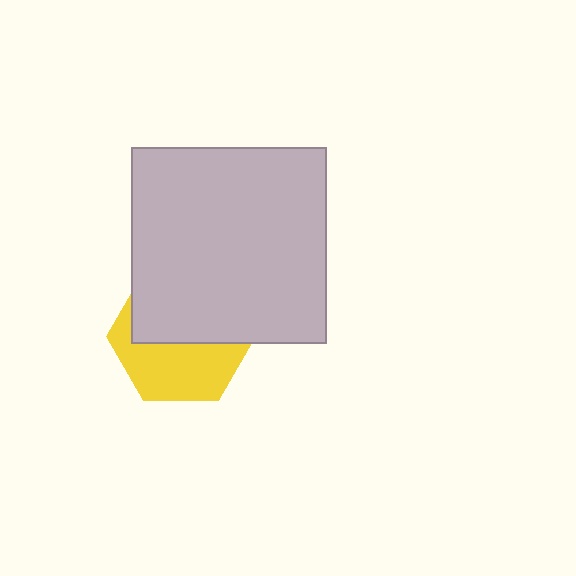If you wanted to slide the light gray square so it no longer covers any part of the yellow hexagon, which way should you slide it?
Slide it up — that is the most direct way to separate the two shapes.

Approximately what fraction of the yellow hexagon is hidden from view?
Roughly 52% of the yellow hexagon is hidden behind the light gray square.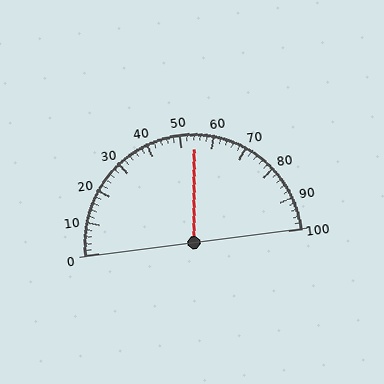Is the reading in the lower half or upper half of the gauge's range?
The reading is in the upper half of the range (0 to 100).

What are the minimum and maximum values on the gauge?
The gauge ranges from 0 to 100.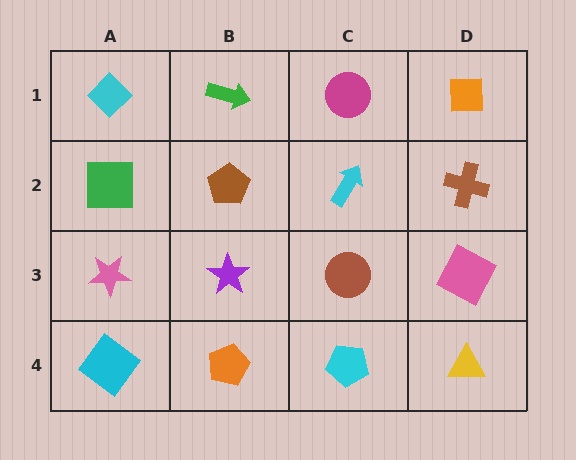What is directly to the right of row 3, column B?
A brown circle.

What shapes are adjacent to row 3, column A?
A green square (row 2, column A), a cyan diamond (row 4, column A), a purple star (row 3, column B).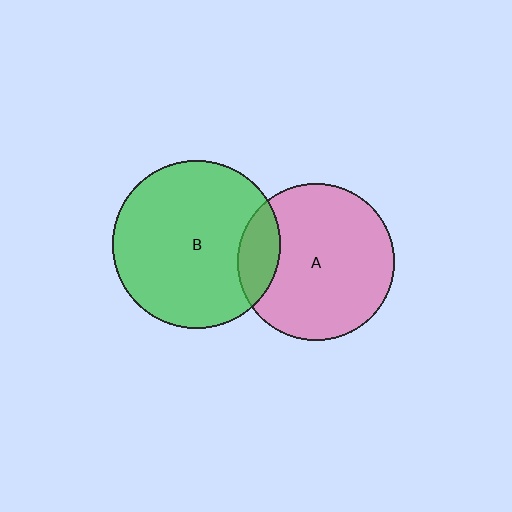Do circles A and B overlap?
Yes.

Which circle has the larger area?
Circle B (green).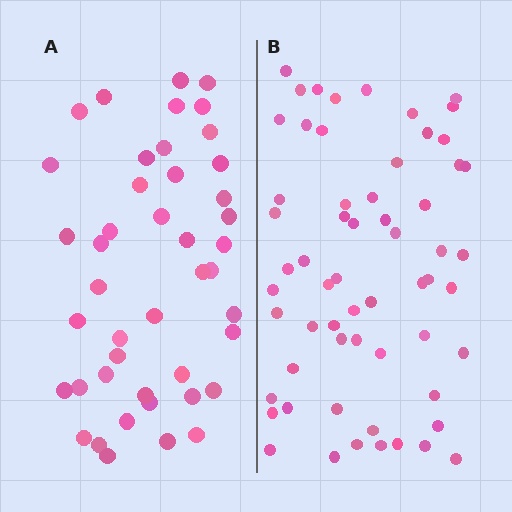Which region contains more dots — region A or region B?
Region B (the right region) has more dots.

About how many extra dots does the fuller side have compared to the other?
Region B has approximately 15 more dots than region A.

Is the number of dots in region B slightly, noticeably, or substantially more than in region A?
Region B has noticeably more, but not dramatically so. The ratio is roughly 1.4 to 1.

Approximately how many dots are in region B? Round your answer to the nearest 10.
About 60 dots.